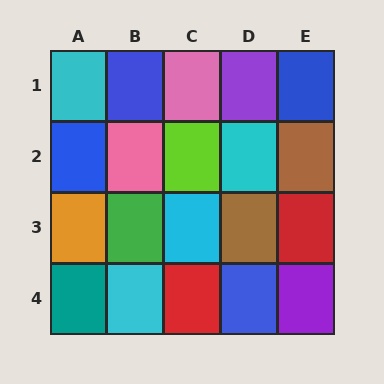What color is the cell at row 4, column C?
Red.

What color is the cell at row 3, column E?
Red.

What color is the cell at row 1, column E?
Blue.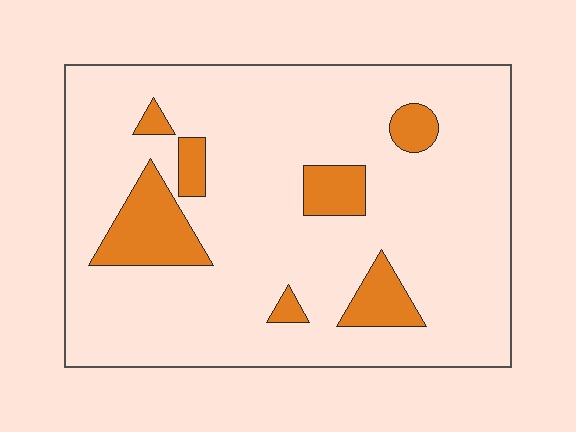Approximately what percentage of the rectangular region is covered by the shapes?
Approximately 15%.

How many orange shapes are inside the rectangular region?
7.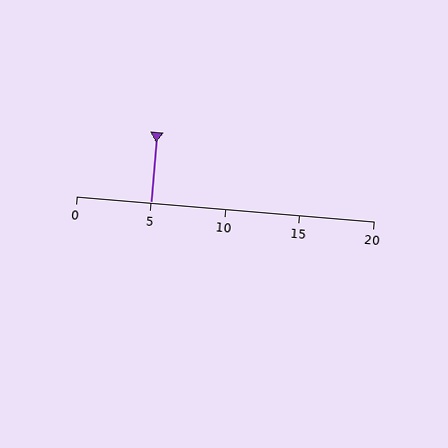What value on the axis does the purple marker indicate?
The marker indicates approximately 5.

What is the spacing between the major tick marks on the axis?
The major ticks are spaced 5 apart.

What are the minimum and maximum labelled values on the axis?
The axis runs from 0 to 20.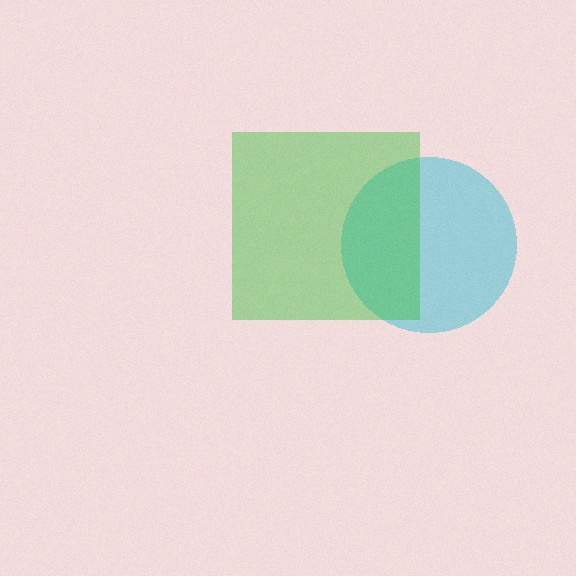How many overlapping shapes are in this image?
There are 2 overlapping shapes in the image.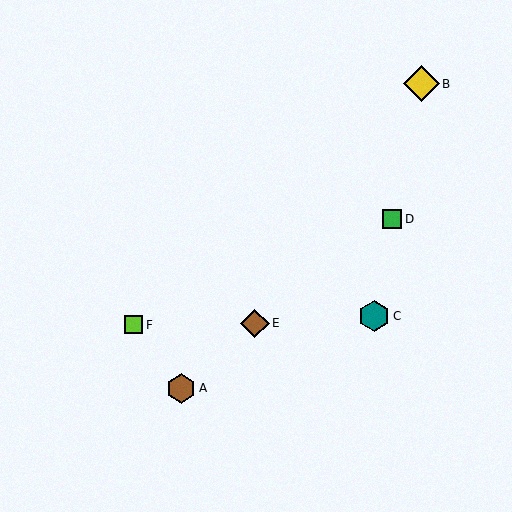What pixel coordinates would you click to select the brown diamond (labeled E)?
Click at (255, 323) to select the brown diamond E.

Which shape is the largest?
The yellow diamond (labeled B) is the largest.